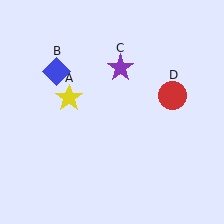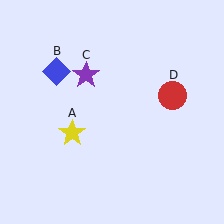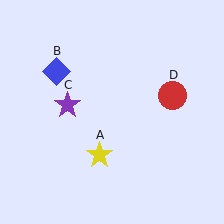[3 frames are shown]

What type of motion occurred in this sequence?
The yellow star (object A), purple star (object C) rotated counterclockwise around the center of the scene.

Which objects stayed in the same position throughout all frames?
Blue diamond (object B) and red circle (object D) remained stationary.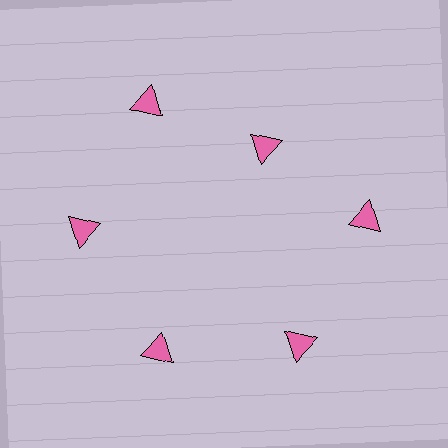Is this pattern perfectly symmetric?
No. The 6 pink triangles are arranged in a ring, but one element near the 1 o'clock position is pulled inward toward the center, breaking the 6-fold rotational symmetry.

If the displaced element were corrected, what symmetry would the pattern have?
It would have 6-fold rotational symmetry — the pattern would map onto itself every 60 degrees.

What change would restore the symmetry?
The symmetry would be restored by moving it outward, back onto the ring so that all 6 triangles sit at equal angles and equal distance from the center.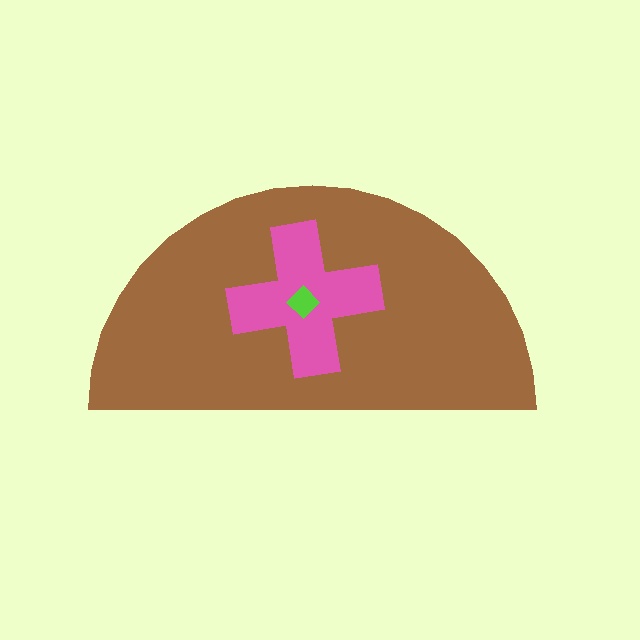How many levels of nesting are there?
3.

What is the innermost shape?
The lime diamond.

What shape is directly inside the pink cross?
The lime diamond.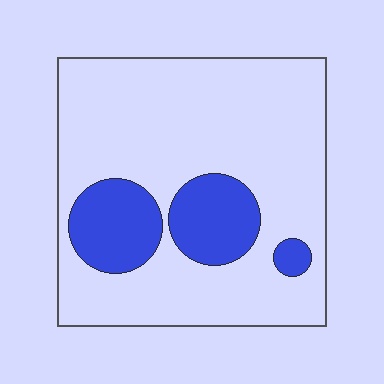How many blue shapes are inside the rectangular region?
3.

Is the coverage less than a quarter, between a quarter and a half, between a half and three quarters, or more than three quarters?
Less than a quarter.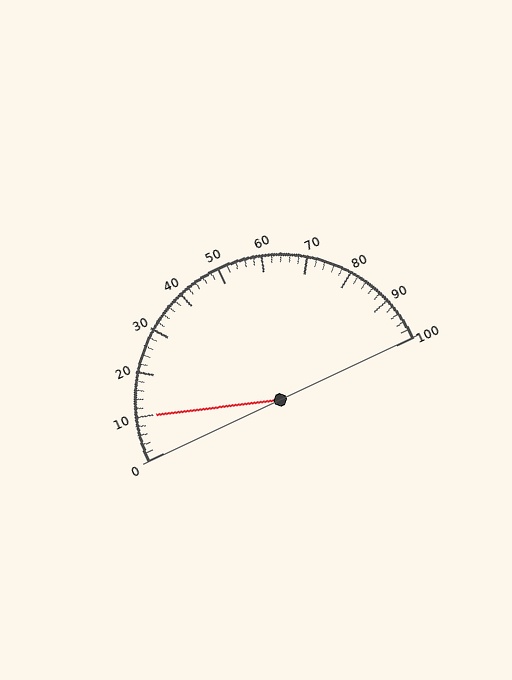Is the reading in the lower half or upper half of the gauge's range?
The reading is in the lower half of the range (0 to 100).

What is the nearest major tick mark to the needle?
The nearest major tick mark is 10.